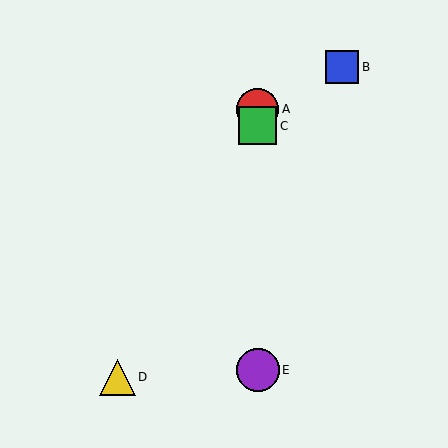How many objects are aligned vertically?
3 objects (A, C, E) are aligned vertically.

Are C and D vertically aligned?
No, C is at x≈258 and D is at x≈117.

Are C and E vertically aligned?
Yes, both are at x≈258.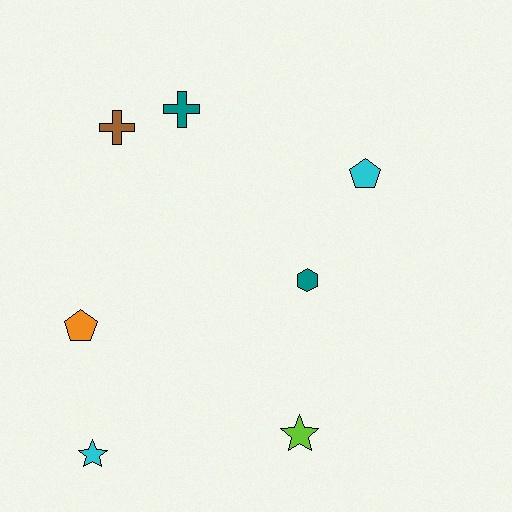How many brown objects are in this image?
There is 1 brown object.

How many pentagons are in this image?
There are 2 pentagons.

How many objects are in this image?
There are 7 objects.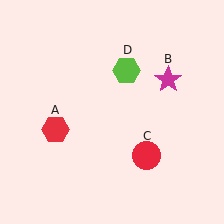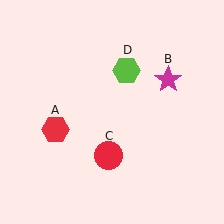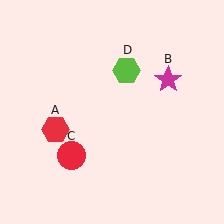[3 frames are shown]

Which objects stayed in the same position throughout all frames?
Red hexagon (object A) and magenta star (object B) and lime hexagon (object D) remained stationary.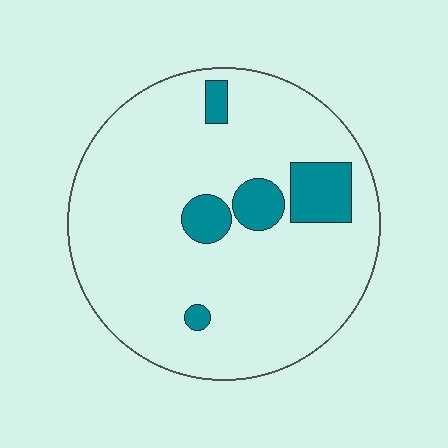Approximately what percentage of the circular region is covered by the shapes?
Approximately 10%.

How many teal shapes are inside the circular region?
5.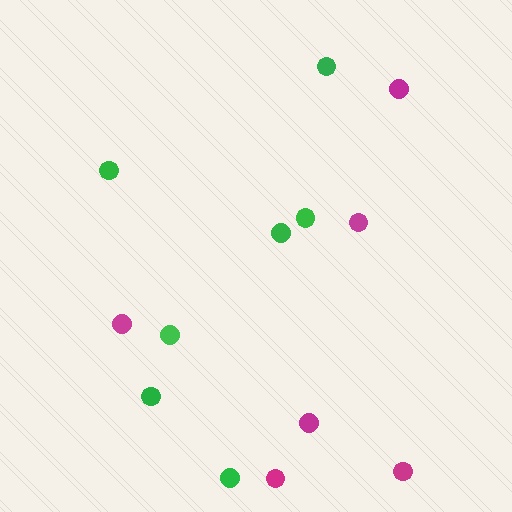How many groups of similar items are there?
There are 2 groups: one group of green circles (7) and one group of magenta circles (6).